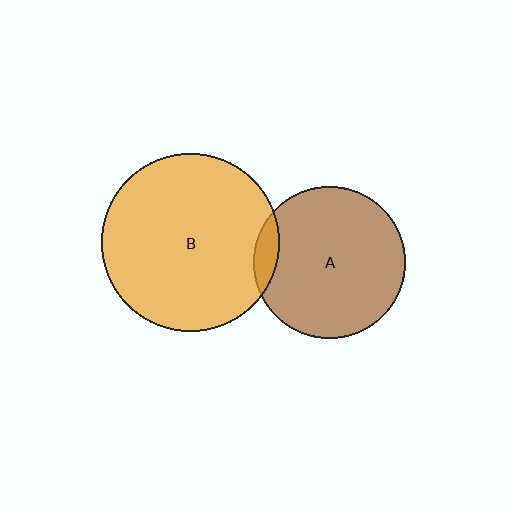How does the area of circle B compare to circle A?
Approximately 1.4 times.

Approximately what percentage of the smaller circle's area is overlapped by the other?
Approximately 10%.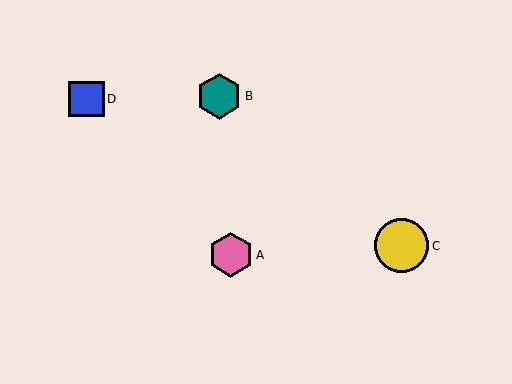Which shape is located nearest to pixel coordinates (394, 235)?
The yellow circle (labeled C) at (402, 246) is nearest to that location.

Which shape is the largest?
The yellow circle (labeled C) is the largest.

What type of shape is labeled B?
Shape B is a teal hexagon.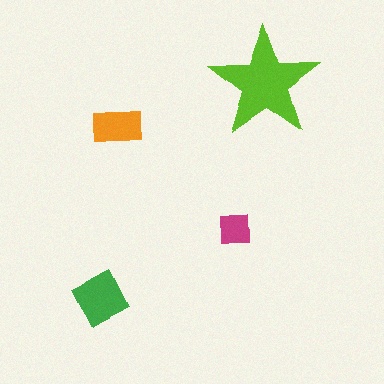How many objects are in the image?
There are 4 objects in the image.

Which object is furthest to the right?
The lime star is rightmost.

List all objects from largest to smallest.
The lime star, the green square, the orange rectangle, the magenta square.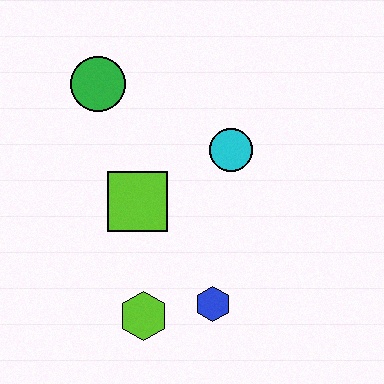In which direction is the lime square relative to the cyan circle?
The lime square is to the left of the cyan circle.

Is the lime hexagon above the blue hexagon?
No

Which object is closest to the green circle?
The lime square is closest to the green circle.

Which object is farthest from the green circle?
The blue hexagon is farthest from the green circle.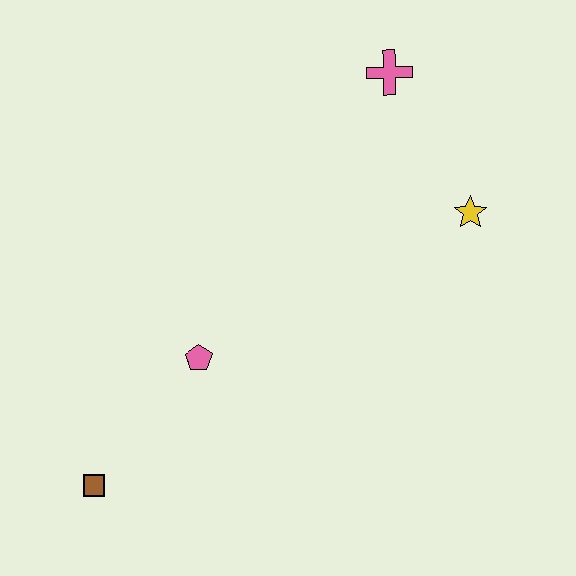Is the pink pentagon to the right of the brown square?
Yes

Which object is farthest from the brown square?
The pink cross is farthest from the brown square.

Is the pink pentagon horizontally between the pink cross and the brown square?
Yes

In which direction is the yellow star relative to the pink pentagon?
The yellow star is to the right of the pink pentagon.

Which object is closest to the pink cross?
The yellow star is closest to the pink cross.